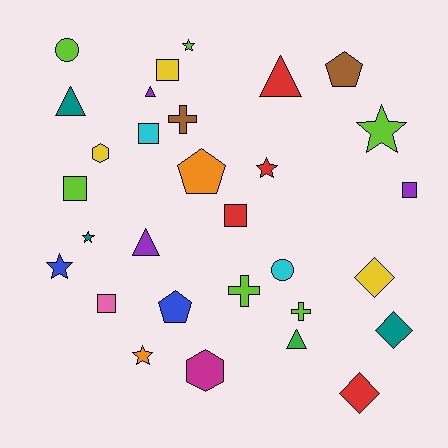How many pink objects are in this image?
There is 1 pink object.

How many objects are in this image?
There are 30 objects.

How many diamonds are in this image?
There are 3 diamonds.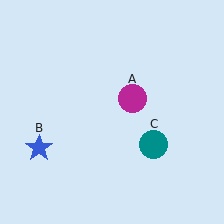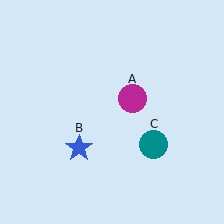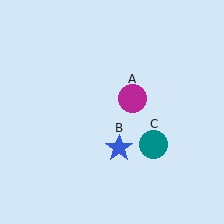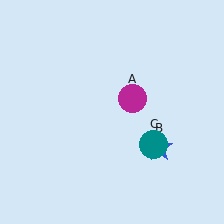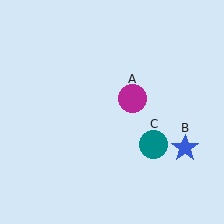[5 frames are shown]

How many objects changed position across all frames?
1 object changed position: blue star (object B).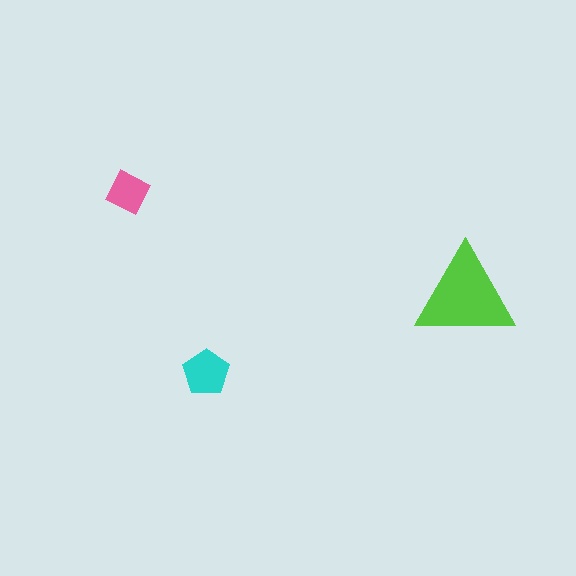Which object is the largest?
The lime triangle.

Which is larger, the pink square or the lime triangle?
The lime triangle.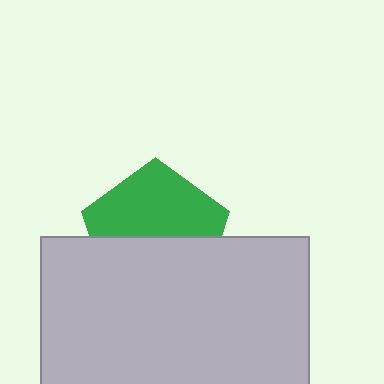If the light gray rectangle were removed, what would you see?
You would see the complete green pentagon.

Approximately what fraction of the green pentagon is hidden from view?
Roughly 49% of the green pentagon is hidden behind the light gray rectangle.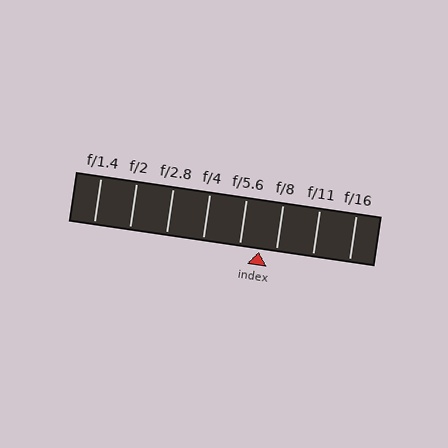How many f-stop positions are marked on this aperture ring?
There are 8 f-stop positions marked.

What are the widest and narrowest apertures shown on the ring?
The widest aperture shown is f/1.4 and the narrowest is f/16.